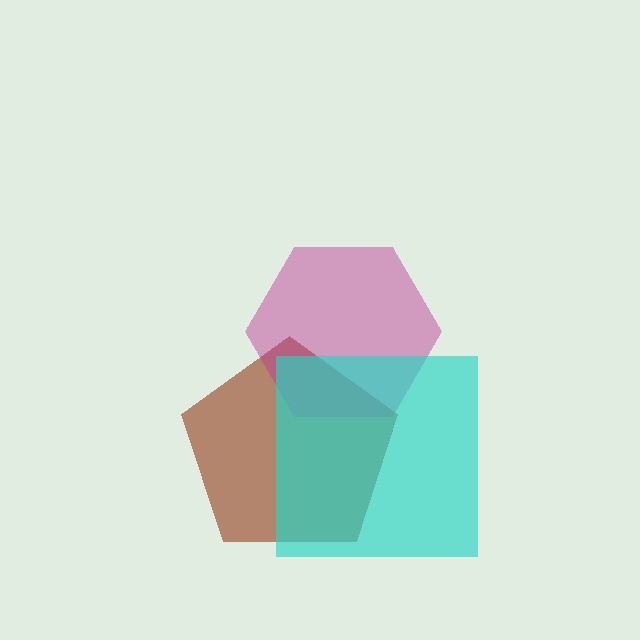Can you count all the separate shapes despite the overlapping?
Yes, there are 3 separate shapes.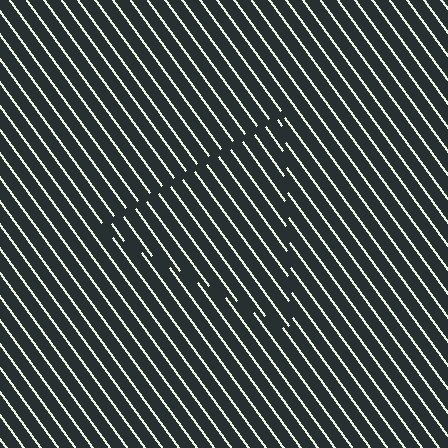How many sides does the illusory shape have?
3 sides — the line-ends trace a triangle.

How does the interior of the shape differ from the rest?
The interior of the shape contains the same grating, shifted by half a period — the contour is defined by the phase discontinuity where line-ends from the inner and outer gratings abut.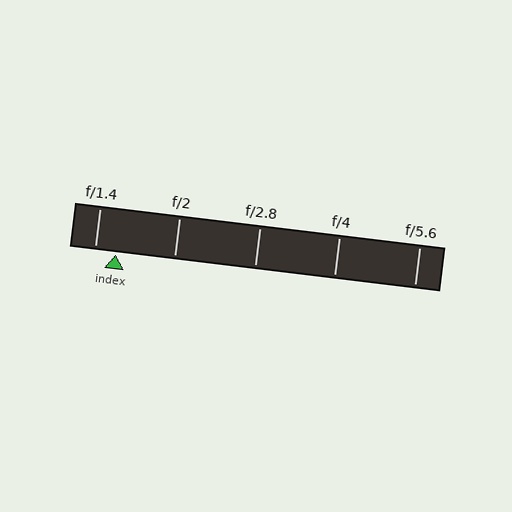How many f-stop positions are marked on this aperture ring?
There are 5 f-stop positions marked.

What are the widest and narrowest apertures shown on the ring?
The widest aperture shown is f/1.4 and the narrowest is f/5.6.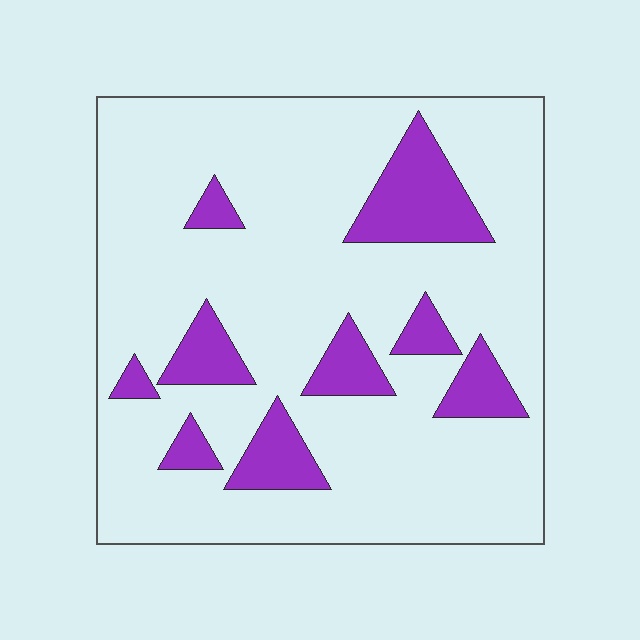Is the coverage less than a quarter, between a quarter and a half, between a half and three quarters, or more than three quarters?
Less than a quarter.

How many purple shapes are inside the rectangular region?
9.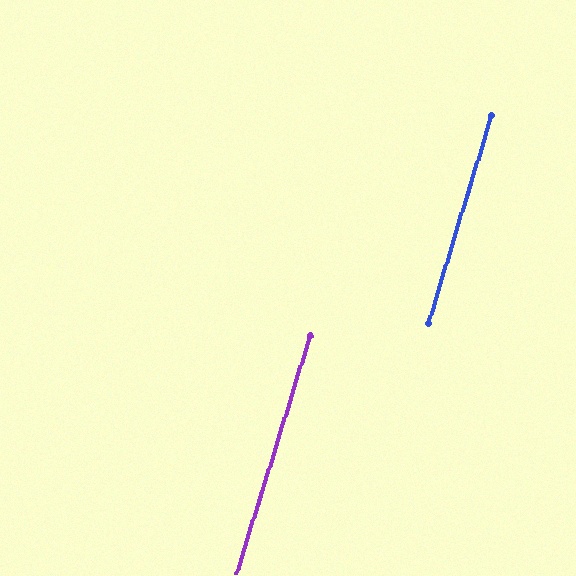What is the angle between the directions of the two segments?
Approximately 0 degrees.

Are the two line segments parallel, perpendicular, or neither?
Parallel — their directions differ by only 0.3°.